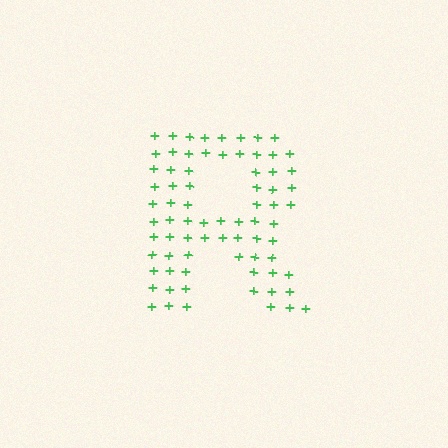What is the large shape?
The large shape is the letter R.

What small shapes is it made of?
It is made of small plus signs.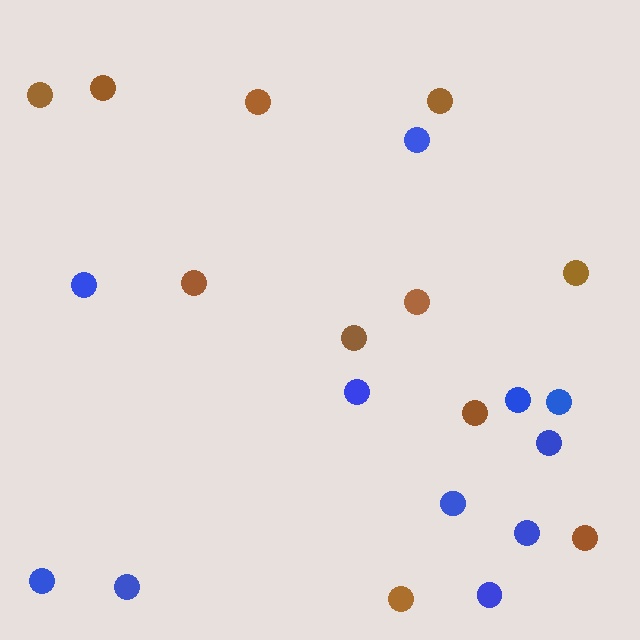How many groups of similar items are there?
There are 2 groups: one group of blue circles (11) and one group of brown circles (11).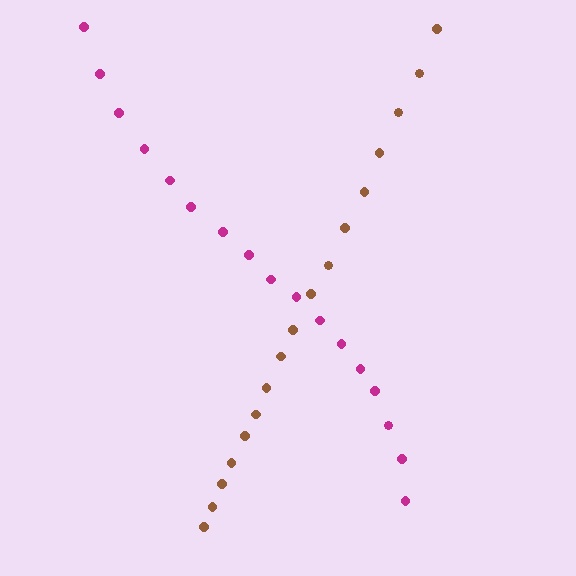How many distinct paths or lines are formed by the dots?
There are 2 distinct paths.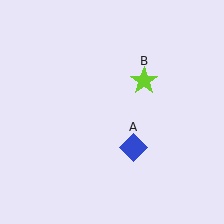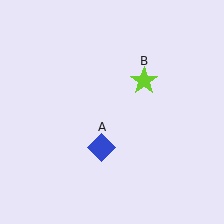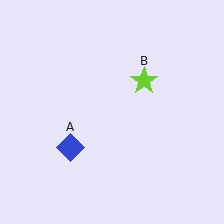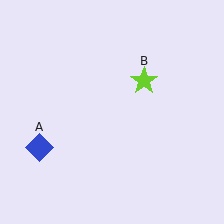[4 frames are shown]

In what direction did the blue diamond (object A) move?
The blue diamond (object A) moved left.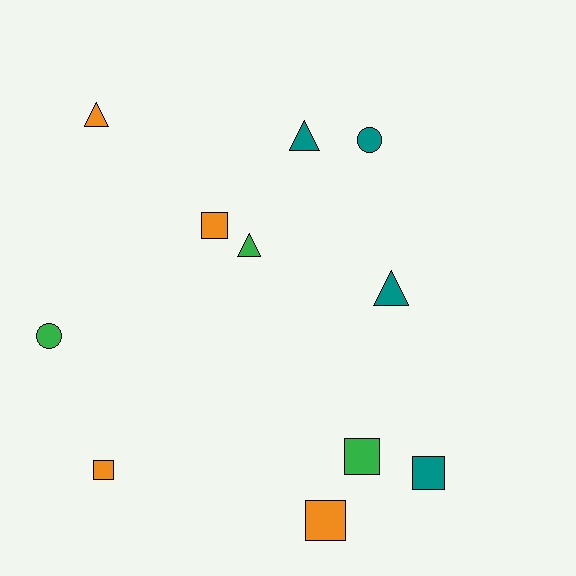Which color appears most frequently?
Teal, with 4 objects.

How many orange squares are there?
There are 3 orange squares.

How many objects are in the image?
There are 11 objects.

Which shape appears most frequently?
Square, with 5 objects.